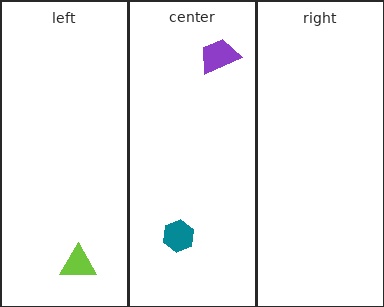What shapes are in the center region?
The purple trapezoid, the teal hexagon.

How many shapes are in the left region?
1.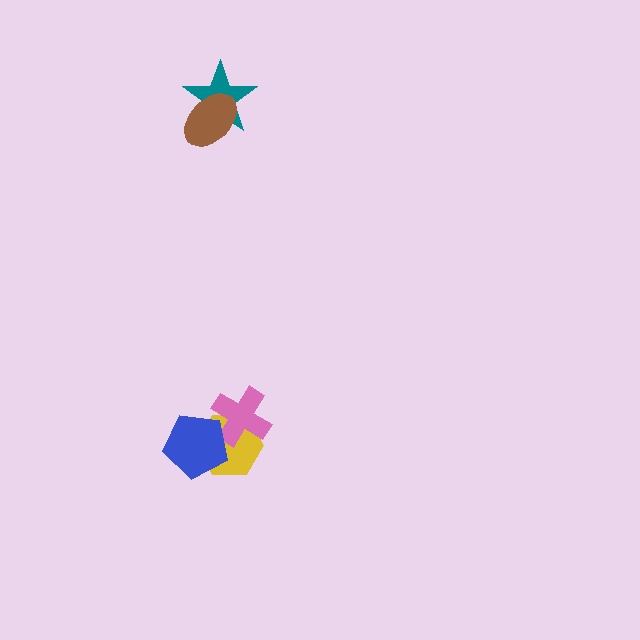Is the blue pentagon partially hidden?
No, no other shape covers it.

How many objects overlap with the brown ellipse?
1 object overlaps with the brown ellipse.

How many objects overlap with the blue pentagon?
2 objects overlap with the blue pentagon.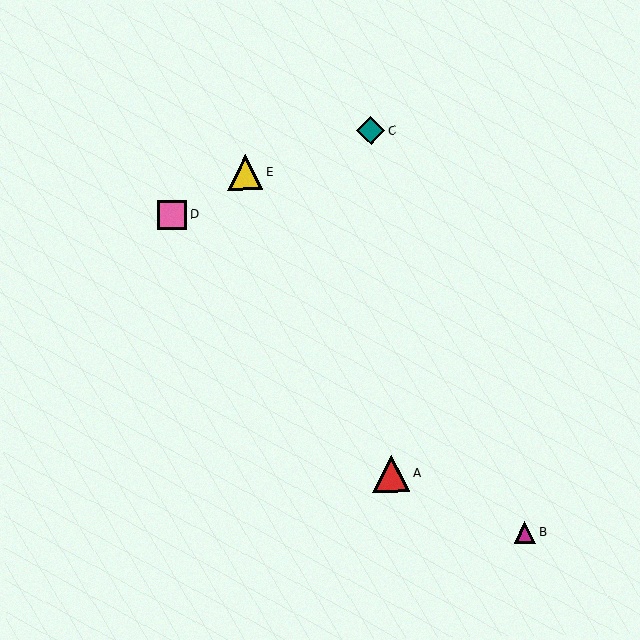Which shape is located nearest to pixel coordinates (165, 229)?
The pink square (labeled D) at (172, 215) is nearest to that location.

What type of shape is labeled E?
Shape E is a yellow triangle.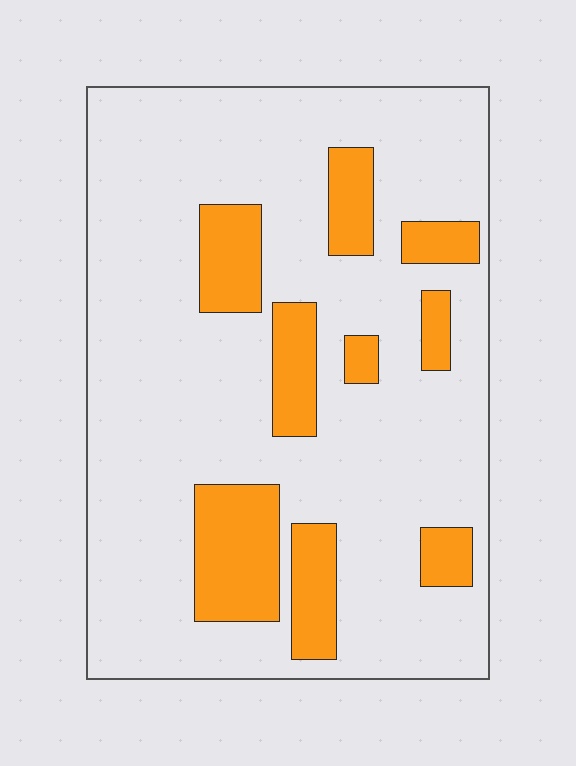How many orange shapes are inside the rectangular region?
9.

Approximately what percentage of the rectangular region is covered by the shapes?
Approximately 20%.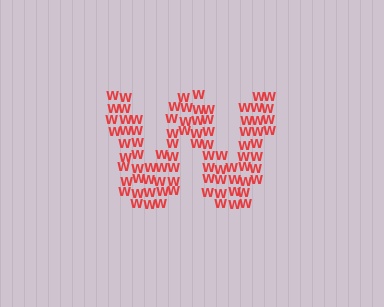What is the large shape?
The large shape is the letter W.